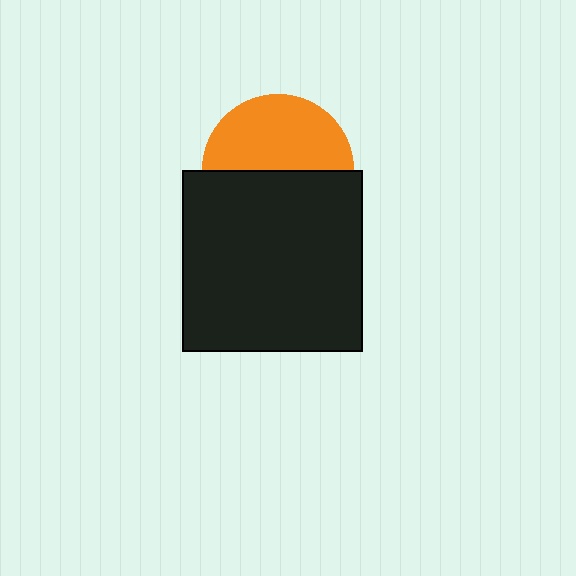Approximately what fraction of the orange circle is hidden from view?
Roughly 50% of the orange circle is hidden behind the black square.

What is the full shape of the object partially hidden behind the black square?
The partially hidden object is an orange circle.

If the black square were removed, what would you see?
You would see the complete orange circle.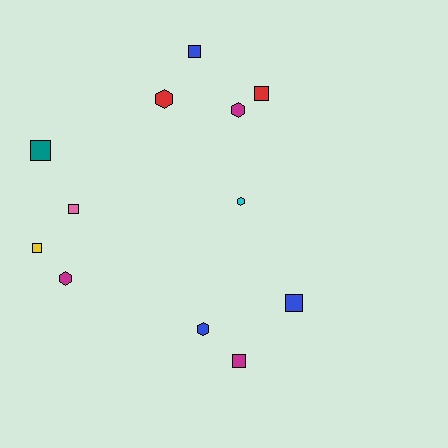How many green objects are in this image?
There are no green objects.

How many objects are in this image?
There are 12 objects.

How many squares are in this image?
There are 7 squares.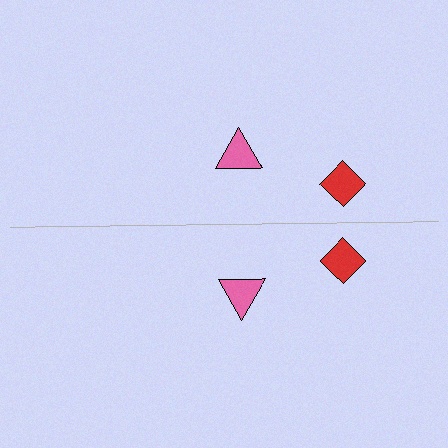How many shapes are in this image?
There are 4 shapes in this image.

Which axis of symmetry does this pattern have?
The pattern has a horizontal axis of symmetry running through the center of the image.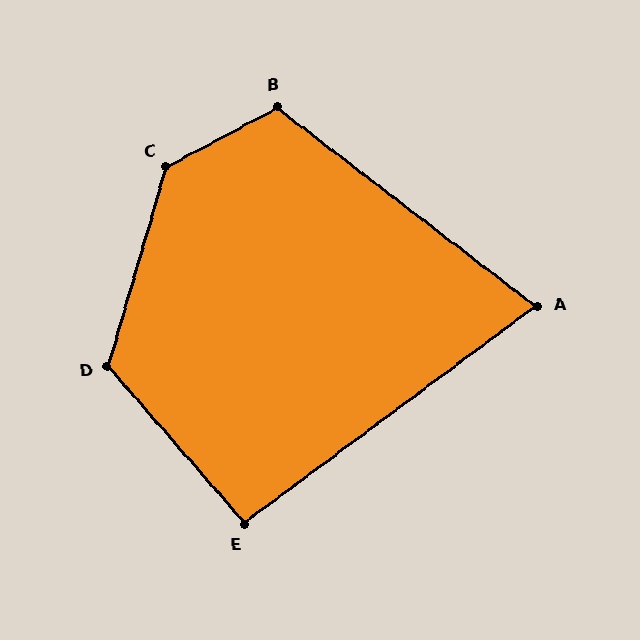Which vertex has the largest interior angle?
C, at approximately 134 degrees.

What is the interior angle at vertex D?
Approximately 123 degrees (obtuse).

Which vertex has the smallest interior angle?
A, at approximately 74 degrees.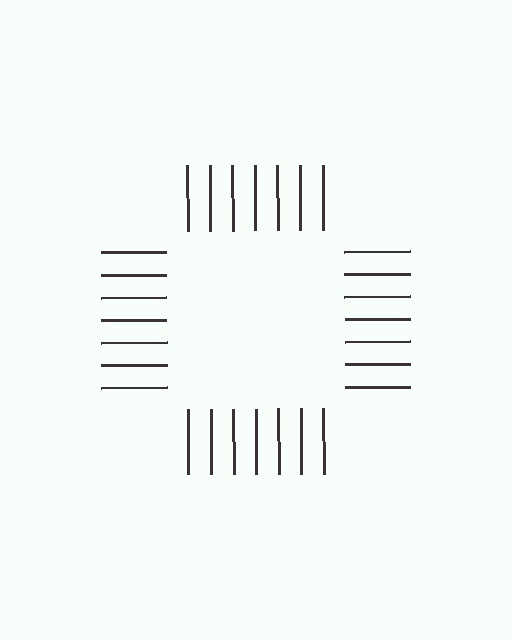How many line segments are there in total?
28 — 7 along each of the 4 edges.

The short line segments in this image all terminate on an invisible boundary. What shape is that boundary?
An illusory square — the line segments terminate on its edges but no continuous stroke is drawn.